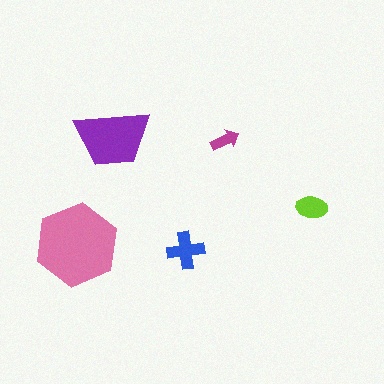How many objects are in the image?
There are 5 objects in the image.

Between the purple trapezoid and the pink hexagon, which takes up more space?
The pink hexagon.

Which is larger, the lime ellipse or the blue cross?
The blue cross.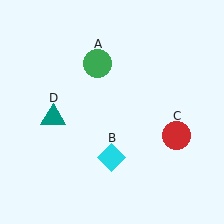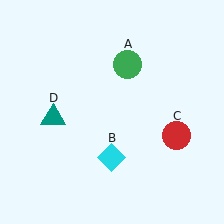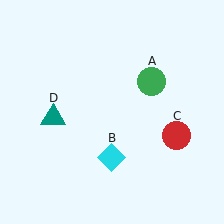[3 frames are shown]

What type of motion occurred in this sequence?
The green circle (object A) rotated clockwise around the center of the scene.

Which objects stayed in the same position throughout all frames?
Cyan diamond (object B) and red circle (object C) and teal triangle (object D) remained stationary.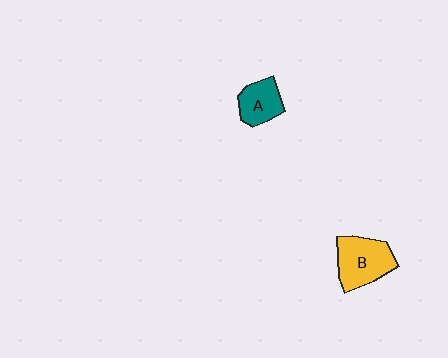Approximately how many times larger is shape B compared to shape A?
Approximately 1.5 times.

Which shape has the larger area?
Shape B (yellow).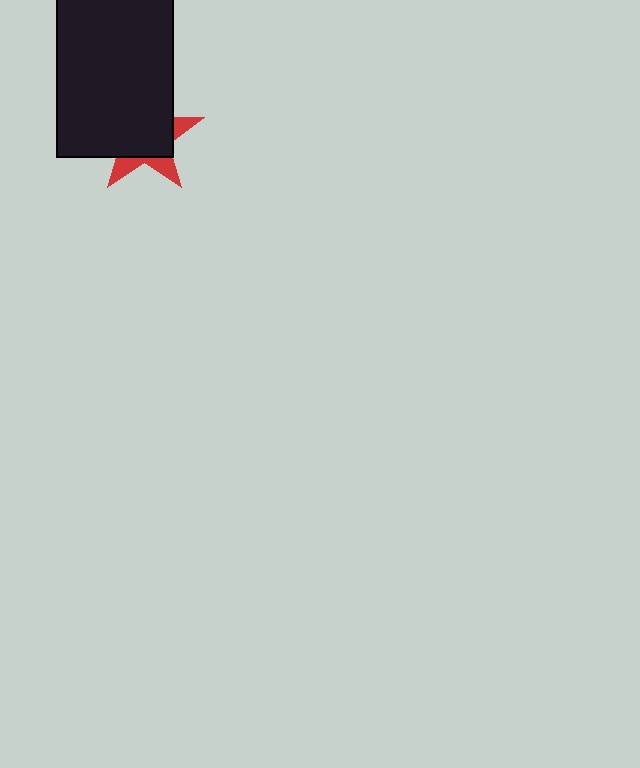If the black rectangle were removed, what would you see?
You would see the complete red star.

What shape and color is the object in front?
The object in front is a black rectangle.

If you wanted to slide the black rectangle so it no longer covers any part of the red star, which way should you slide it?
Slide it toward the upper-left — that is the most direct way to separate the two shapes.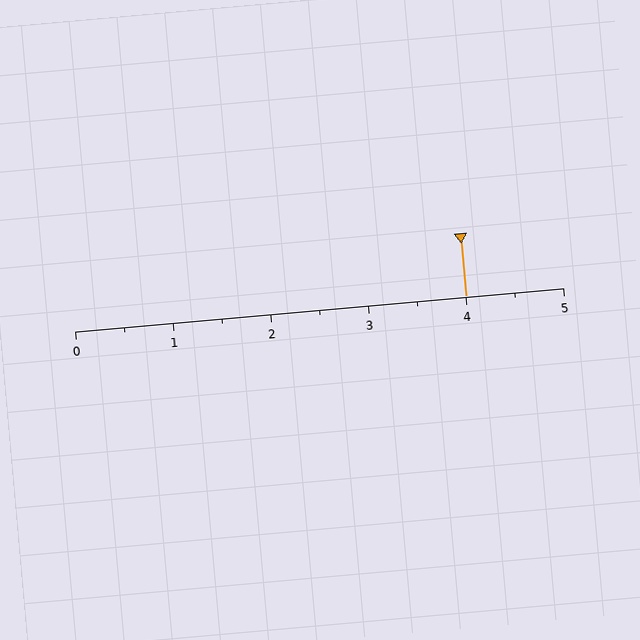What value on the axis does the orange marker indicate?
The marker indicates approximately 4.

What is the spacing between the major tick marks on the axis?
The major ticks are spaced 1 apart.